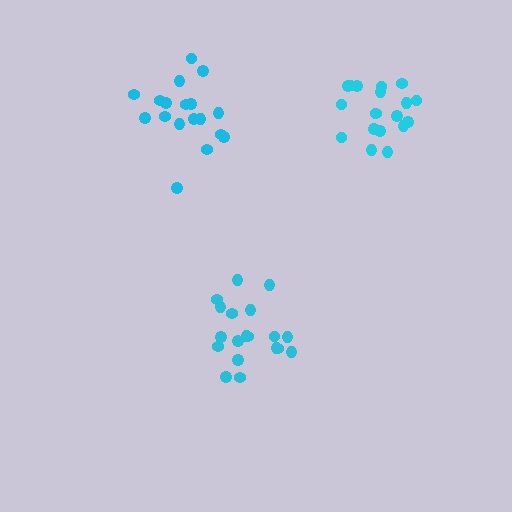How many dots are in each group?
Group 1: 18 dots, Group 2: 19 dots, Group 3: 19 dots (56 total).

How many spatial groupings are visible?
There are 3 spatial groupings.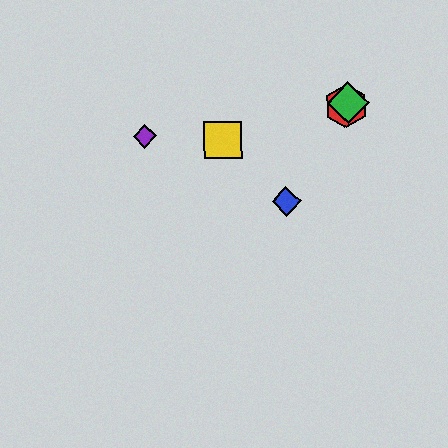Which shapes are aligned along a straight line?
The red hexagon, the blue diamond, the green diamond are aligned along a straight line.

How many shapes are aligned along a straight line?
3 shapes (the red hexagon, the blue diamond, the green diamond) are aligned along a straight line.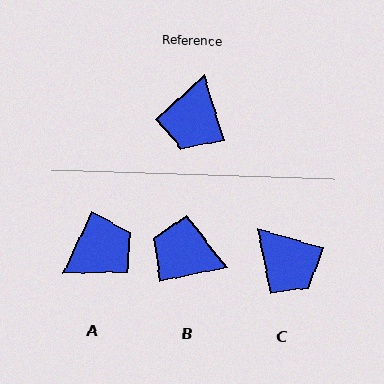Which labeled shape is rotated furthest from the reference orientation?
A, about 138 degrees away.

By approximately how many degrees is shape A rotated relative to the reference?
Approximately 138 degrees counter-clockwise.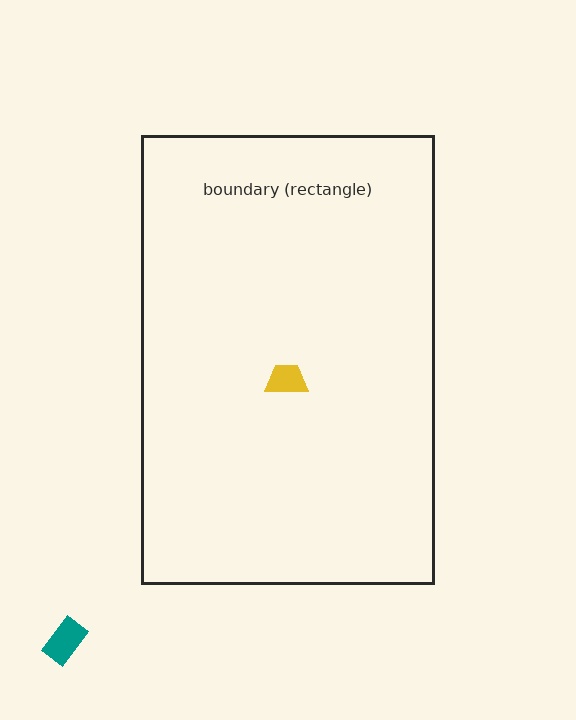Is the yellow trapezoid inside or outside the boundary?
Inside.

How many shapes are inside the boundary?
1 inside, 1 outside.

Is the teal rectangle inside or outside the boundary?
Outside.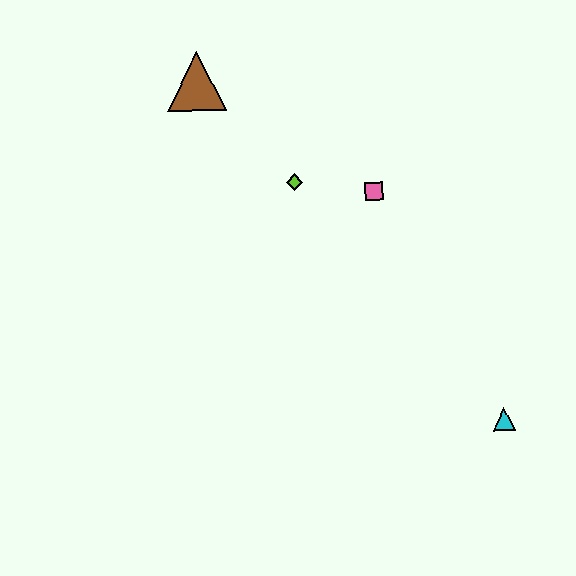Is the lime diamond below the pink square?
No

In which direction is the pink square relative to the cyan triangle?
The pink square is above the cyan triangle.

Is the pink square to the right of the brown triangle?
Yes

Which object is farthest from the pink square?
The cyan triangle is farthest from the pink square.